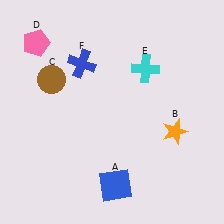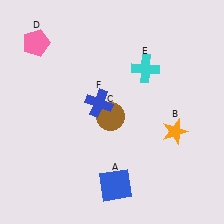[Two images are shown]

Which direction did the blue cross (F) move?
The blue cross (F) moved down.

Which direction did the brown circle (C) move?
The brown circle (C) moved right.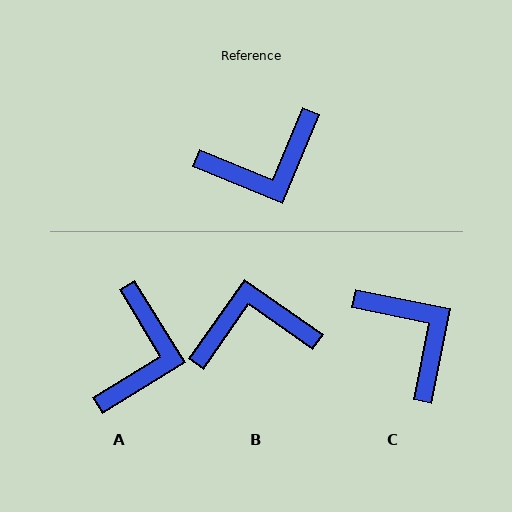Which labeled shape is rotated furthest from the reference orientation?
B, about 168 degrees away.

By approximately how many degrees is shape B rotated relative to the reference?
Approximately 168 degrees counter-clockwise.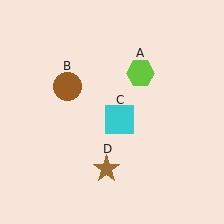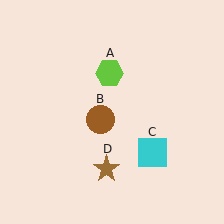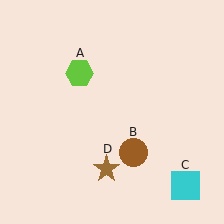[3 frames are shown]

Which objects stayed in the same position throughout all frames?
Brown star (object D) remained stationary.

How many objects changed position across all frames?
3 objects changed position: lime hexagon (object A), brown circle (object B), cyan square (object C).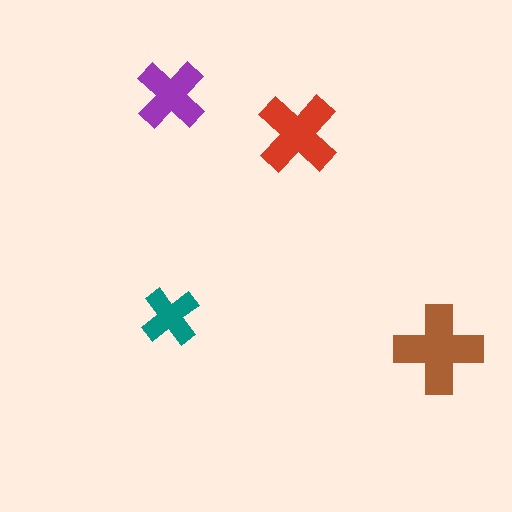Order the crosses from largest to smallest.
the brown one, the red one, the purple one, the teal one.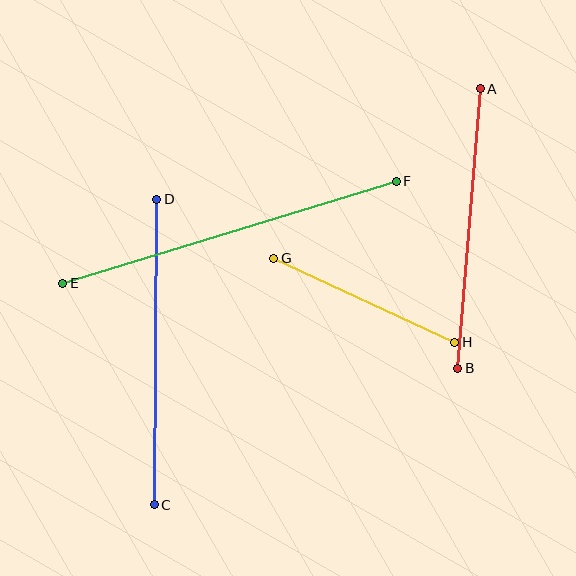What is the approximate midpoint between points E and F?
The midpoint is at approximately (229, 232) pixels.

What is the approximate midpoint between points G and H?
The midpoint is at approximately (364, 300) pixels.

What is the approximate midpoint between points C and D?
The midpoint is at approximately (156, 352) pixels.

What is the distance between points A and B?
The distance is approximately 280 pixels.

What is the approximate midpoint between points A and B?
The midpoint is at approximately (469, 229) pixels.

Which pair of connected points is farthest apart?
Points E and F are farthest apart.